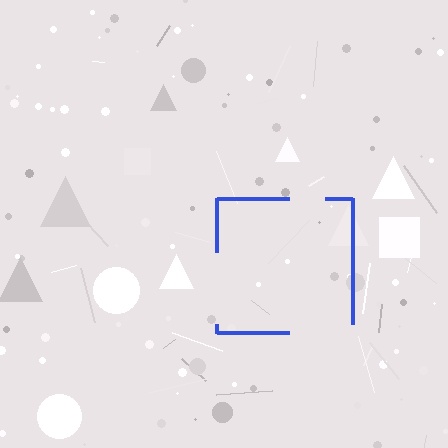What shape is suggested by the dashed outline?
The dashed outline suggests a square.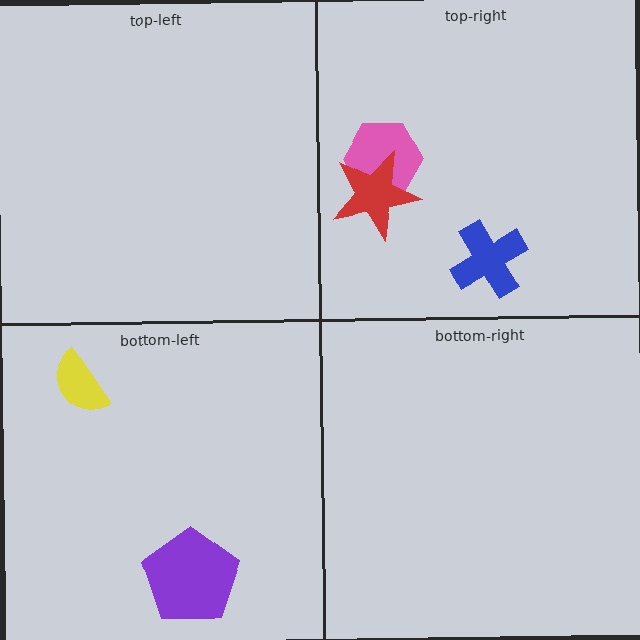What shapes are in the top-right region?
The pink hexagon, the blue cross, the red star.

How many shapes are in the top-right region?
3.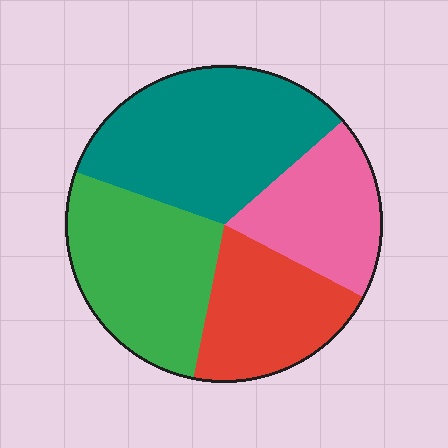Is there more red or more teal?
Teal.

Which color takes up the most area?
Teal, at roughly 35%.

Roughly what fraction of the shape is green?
Green takes up about one quarter (1/4) of the shape.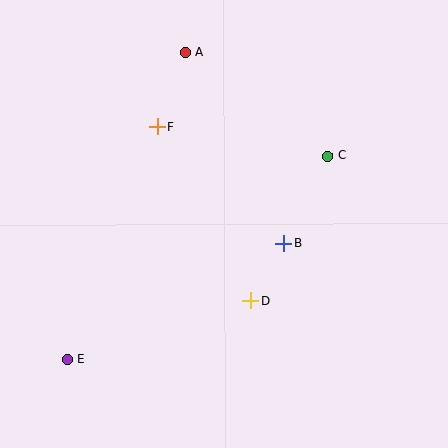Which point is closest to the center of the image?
Point B at (284, 243) is closest to the center.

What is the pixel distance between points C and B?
The distance between C and B is 98 pixels.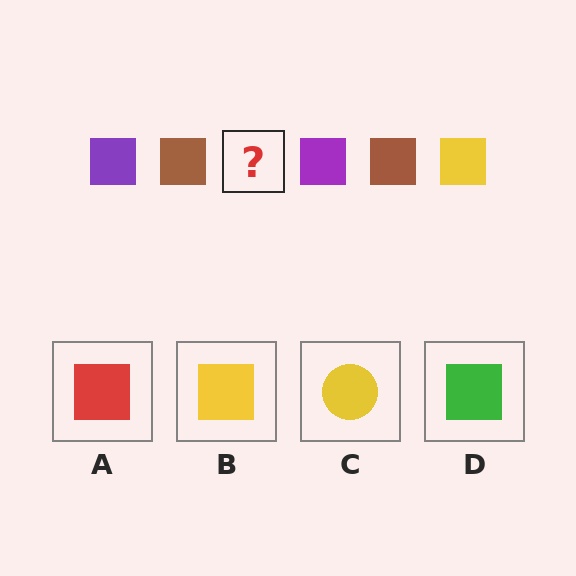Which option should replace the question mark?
Option B.